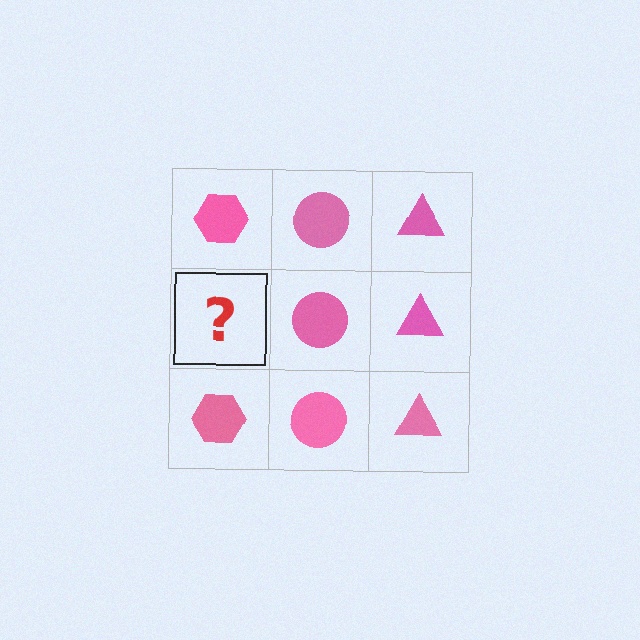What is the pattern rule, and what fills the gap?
The rule is that each column has a consistent shape. The gap should be filled with a pink hexagon.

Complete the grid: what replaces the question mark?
The question mark should be replaced with a pink hexagon.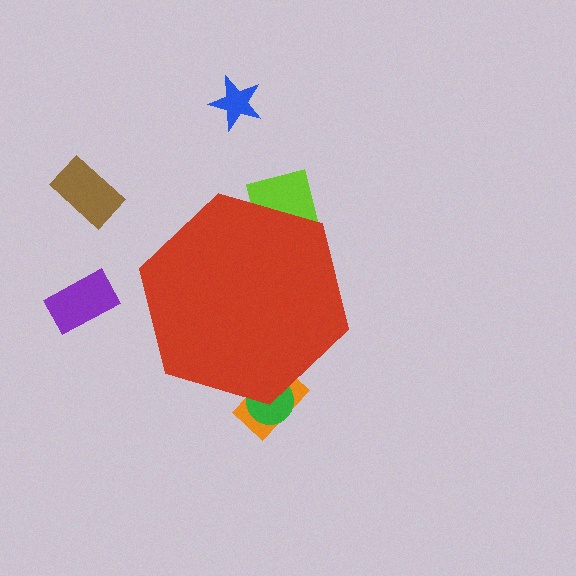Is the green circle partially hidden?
Yes, the green circle is partially hidden behind the red hexagon.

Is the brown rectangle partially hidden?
No, the brown rectangle is fully visible.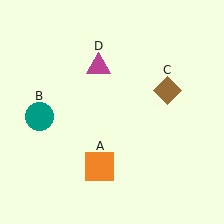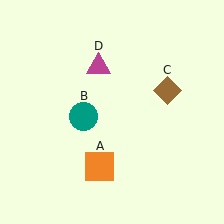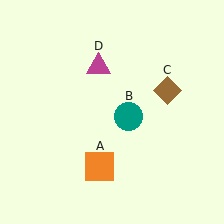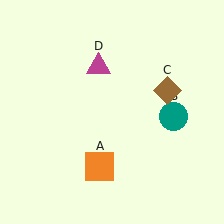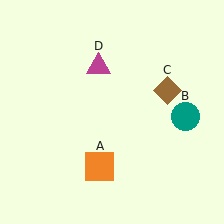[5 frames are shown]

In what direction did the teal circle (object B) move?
The teal circle (object B) moved right.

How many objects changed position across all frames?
1 object changed position: teal circle (object B).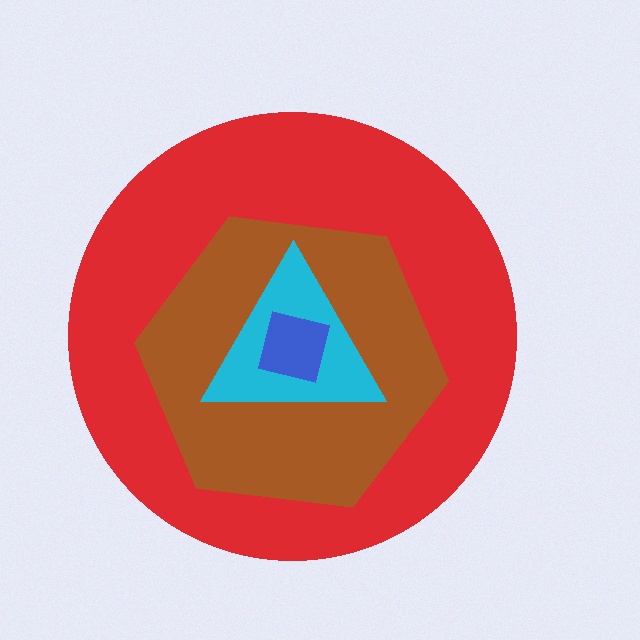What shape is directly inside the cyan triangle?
The blue square.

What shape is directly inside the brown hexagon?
The cyan triangle.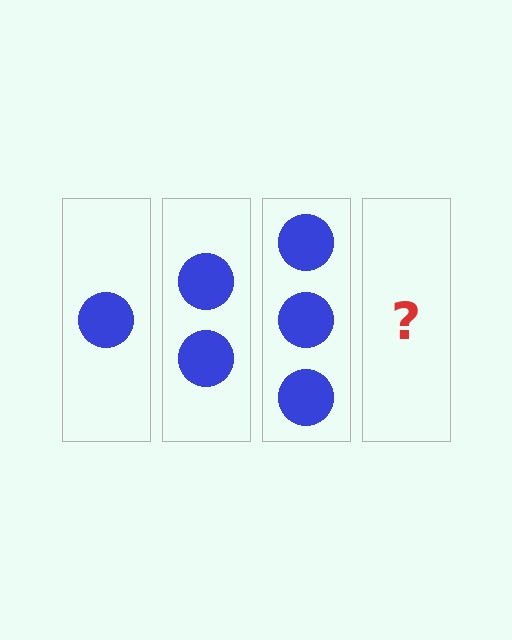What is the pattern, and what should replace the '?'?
The pattern is that each step adds one more circle. The '?' should be 4 circles.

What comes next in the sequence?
The next element should be 4 circles.